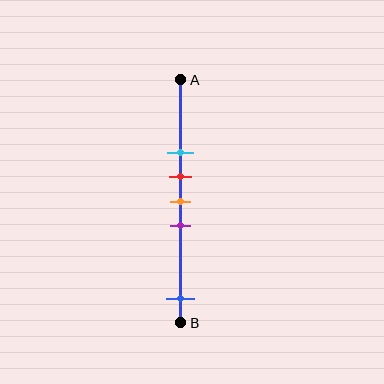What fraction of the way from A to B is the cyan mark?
The cyan mark is approximately 30% (0.3) of the way from A to B.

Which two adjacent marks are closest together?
The red and orange marks are the closest adjacent pair.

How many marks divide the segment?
There are 5 marks dividing the segment.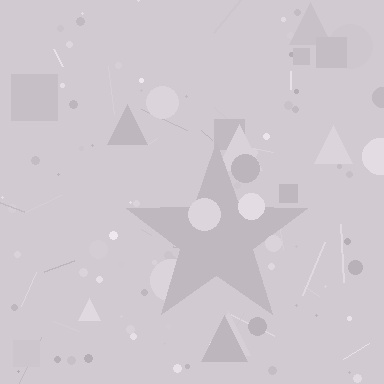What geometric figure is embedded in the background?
A star is embedded in the background.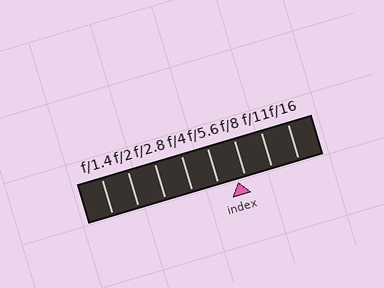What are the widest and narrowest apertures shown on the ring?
The widest aperture shown is f/1.4 and the narrowest is f/16.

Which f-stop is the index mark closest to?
The index mark is closest to f/8.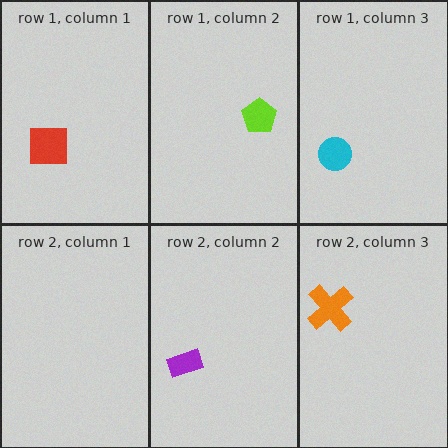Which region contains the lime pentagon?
The row 1, column 2 region.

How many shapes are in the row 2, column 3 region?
1.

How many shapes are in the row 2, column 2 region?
1.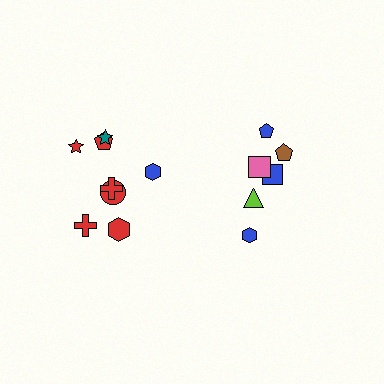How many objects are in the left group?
There are 8 objects.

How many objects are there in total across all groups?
There are 14 objects.